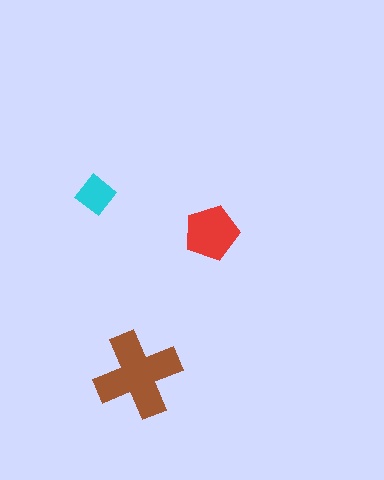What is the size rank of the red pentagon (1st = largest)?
2nd.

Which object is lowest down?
The brown cross is bottommost.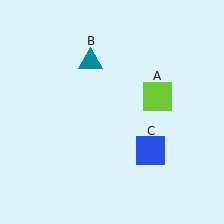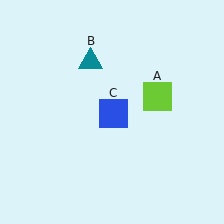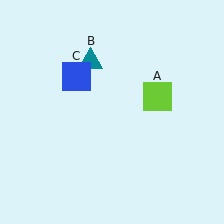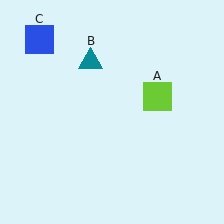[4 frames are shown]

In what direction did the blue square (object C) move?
The blue square (object C) moved up and to the left.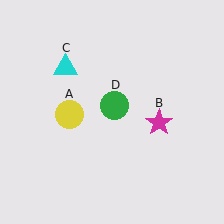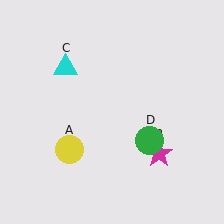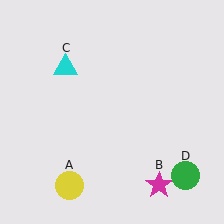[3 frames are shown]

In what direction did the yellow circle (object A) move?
The yellow circle (object A) moved down.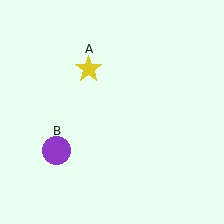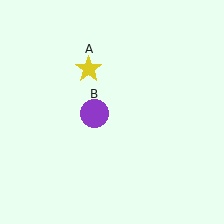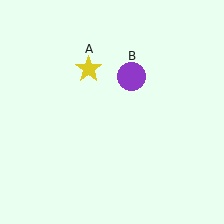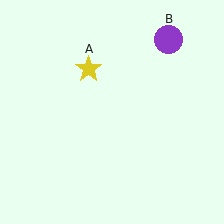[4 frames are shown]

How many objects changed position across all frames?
1 object changed position: purple circle (object B).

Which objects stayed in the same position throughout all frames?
Yellow star (object A) remained stationary.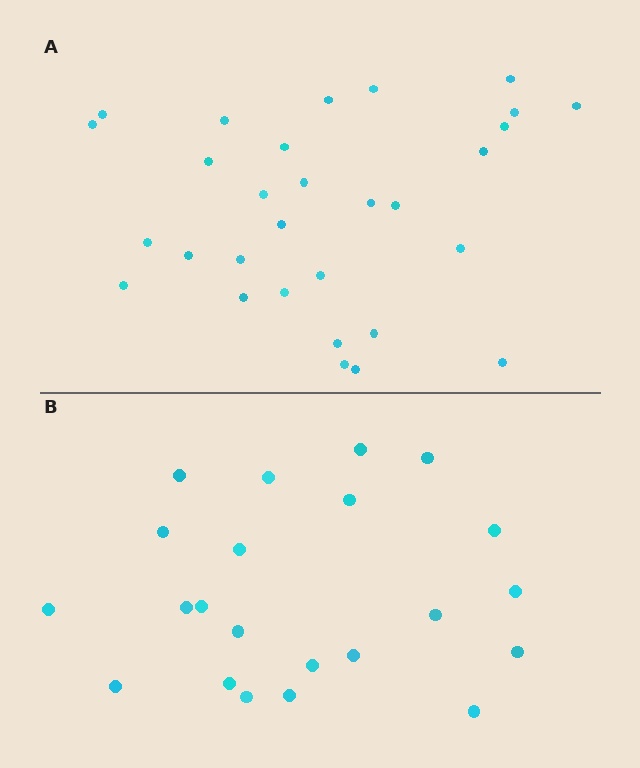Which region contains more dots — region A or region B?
Region A (the top region) has more dots.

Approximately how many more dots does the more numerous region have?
Region A has roughly 8 or so more dots than region B.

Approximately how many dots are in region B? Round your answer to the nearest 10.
About 20 dots. (The exact count is 22, which rounds to 20.)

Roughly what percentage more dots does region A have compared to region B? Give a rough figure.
About 35% more.